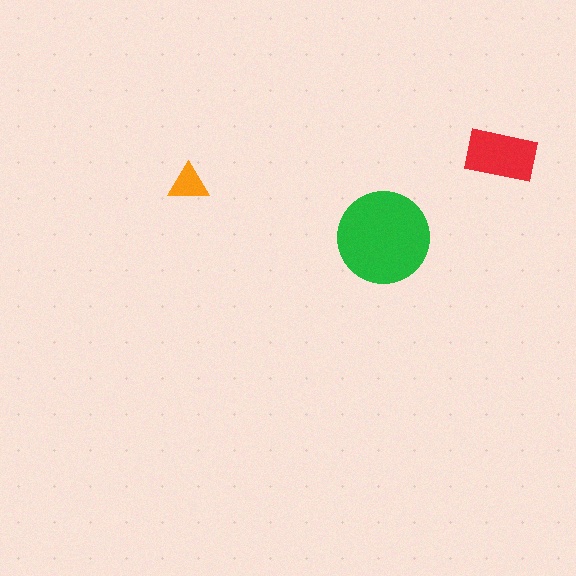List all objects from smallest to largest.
The orange triangle, the red rectangle, the green circle.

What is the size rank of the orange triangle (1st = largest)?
3rd.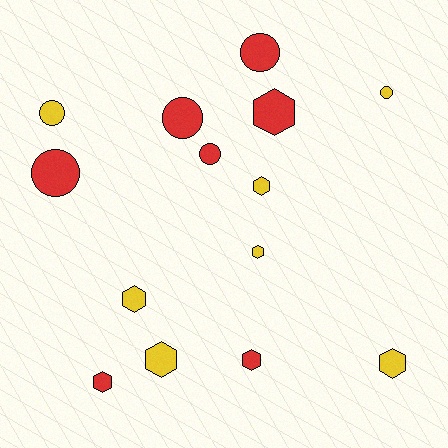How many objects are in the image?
There are 14 objects.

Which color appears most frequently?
Red, with 7 objects.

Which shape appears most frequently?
Hexagon, with 8 objects.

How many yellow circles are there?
There are 2 yellow circles.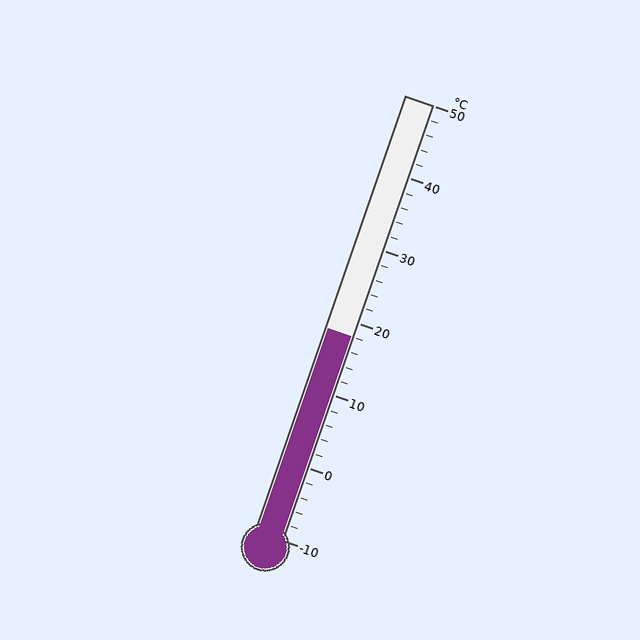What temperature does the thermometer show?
The thermometer shows approximately 18°C.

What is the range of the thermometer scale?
The thermometer scale ranges from -10°C to 50°C.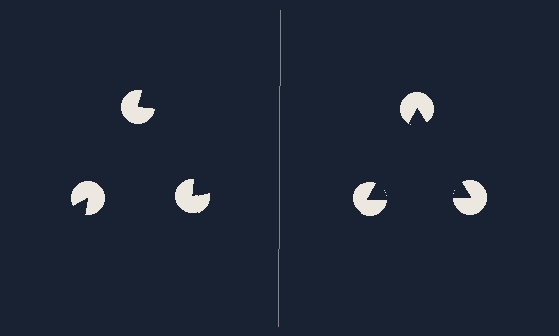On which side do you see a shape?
An illusory triangle appears on the right side. On the left side the wedge cuts are rotated, so no coherent shape forms.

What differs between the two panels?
The pac-man discs are positioned identically on both sides; only the wedge orientations differ. On the right they align to a triangle; on the left they are misaligned.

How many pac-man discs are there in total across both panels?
6 — 3 on each side.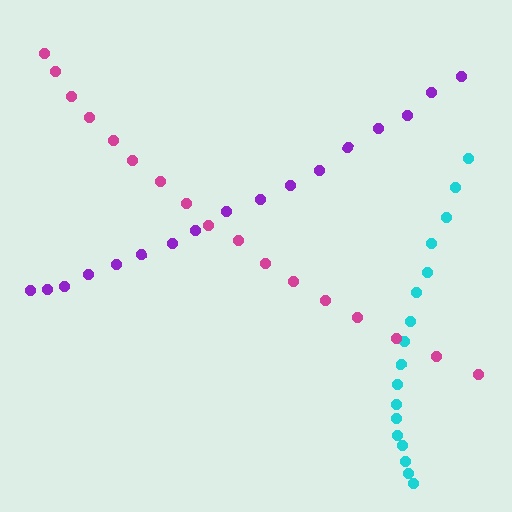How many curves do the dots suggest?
There are 3 distinct paths.